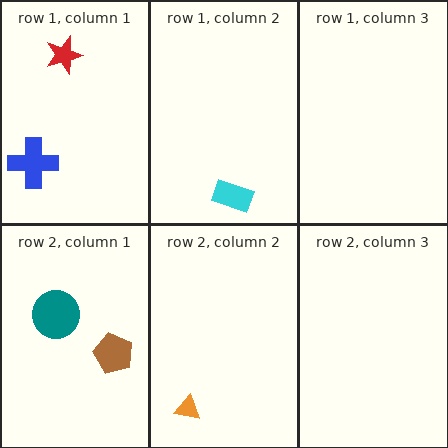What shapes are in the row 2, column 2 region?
The orange triangle.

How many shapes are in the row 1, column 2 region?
1.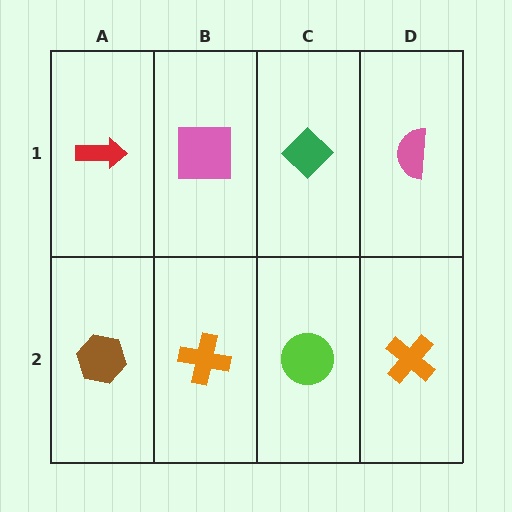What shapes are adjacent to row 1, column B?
An orange cross (row 2, column B), a red arrow (row 1, column A), a green diamond (row 1, column C).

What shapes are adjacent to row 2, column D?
A pink semicircle (row 1, column D), a lime circle (row 2, column C).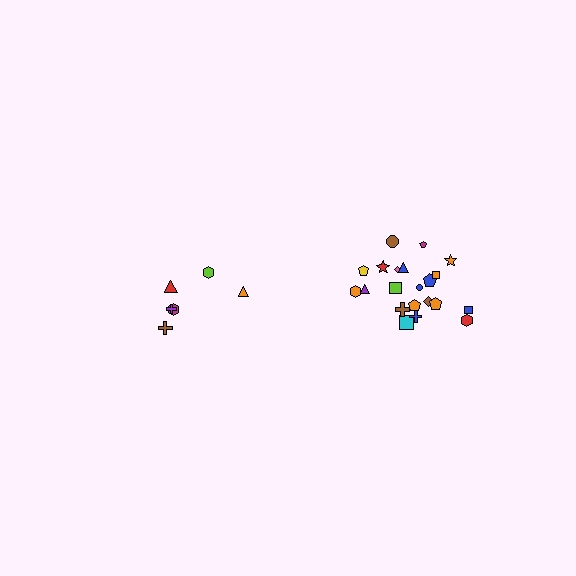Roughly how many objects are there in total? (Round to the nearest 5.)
Roughly 30 objects in total.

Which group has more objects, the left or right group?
The right group.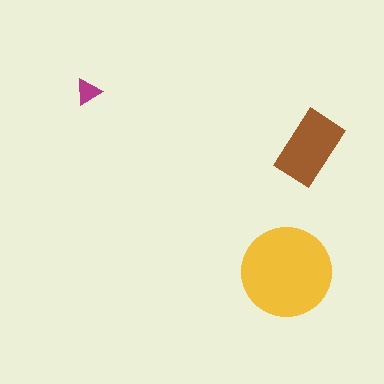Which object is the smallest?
The magenta triangle.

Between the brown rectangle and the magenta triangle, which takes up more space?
The brown rectangle.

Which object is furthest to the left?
The magenta triangle is leftmost.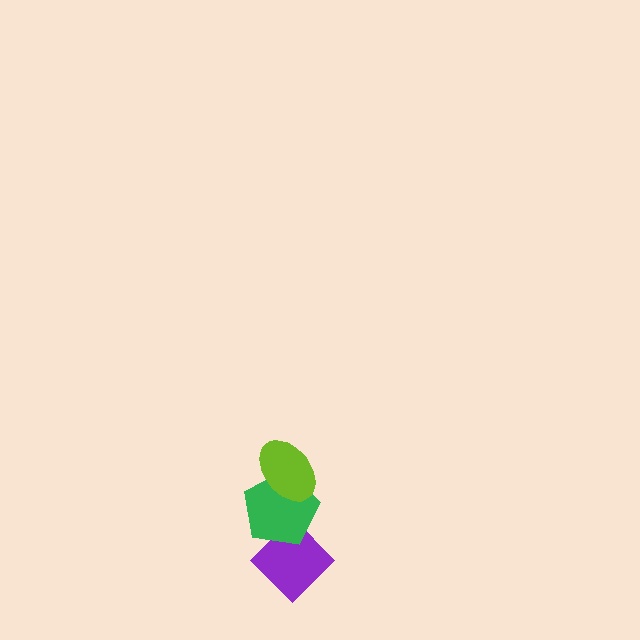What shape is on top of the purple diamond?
The green pentagon is on top of the purple diamond.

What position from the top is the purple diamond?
The purple diamond is 3rd from the top.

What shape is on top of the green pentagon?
The lime ellipse is on top of the green pentagon.